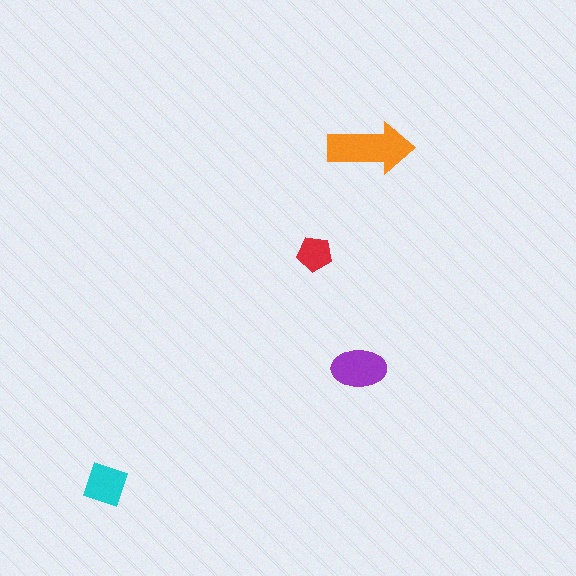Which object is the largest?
The orange arrow.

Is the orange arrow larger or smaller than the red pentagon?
Larger.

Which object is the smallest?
The red pentagon.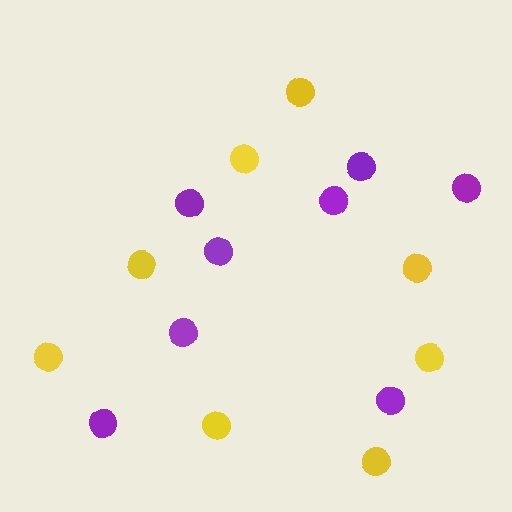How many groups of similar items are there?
There are 2 groups: one group of yellow circles (8) and one group of purple circles (8).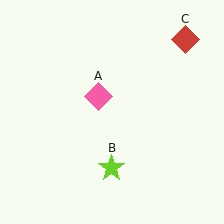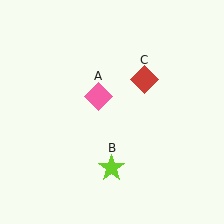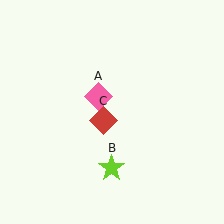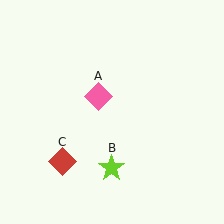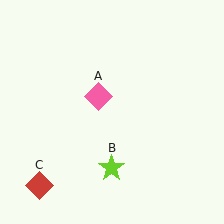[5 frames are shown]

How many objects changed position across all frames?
1 object changed position: red diamond (object C).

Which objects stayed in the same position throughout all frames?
Pink diamond (object A) and lime star (object B) remained stationary.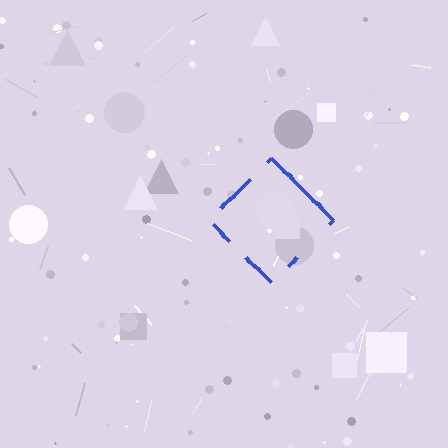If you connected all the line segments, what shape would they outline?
They would outline a diamond.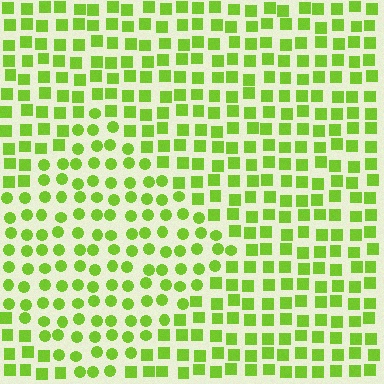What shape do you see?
I see a diamond.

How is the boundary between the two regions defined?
The boundary is defined by a change in element shape: circles inside vs. squares outside. All elements share the same color and spacing.